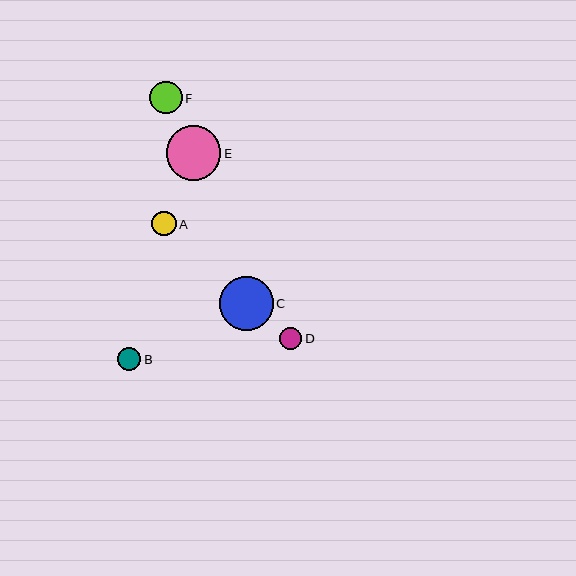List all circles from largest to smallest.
From largest to smallest: C, E, F, A, B, D.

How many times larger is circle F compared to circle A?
Circle F is approximately 1.3 times the size of circle A.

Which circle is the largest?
Circle C is the largest with a size of approximately 54 pixels.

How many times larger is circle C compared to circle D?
Circle C is approximately 2.4 times the size of circle D.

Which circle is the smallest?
Circle D is the smallest with a size of approximately 22 pixels.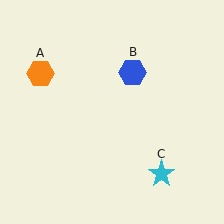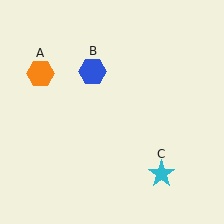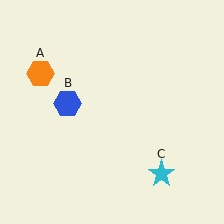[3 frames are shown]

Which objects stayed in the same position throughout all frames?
Orange hexagon (object A) and cyan star (object C) remained stationary.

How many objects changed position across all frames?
1 object changed position: blue hexagon (object B).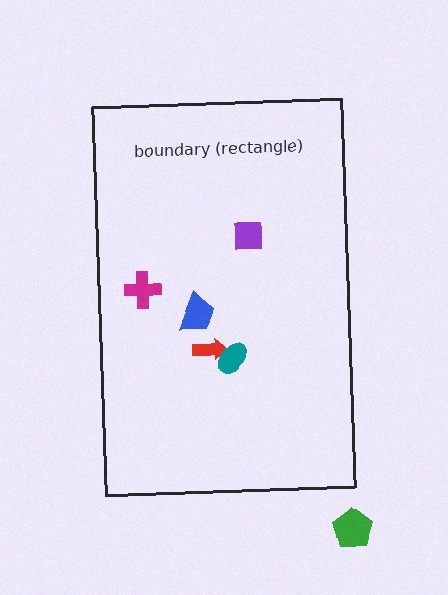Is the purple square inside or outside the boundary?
Inside.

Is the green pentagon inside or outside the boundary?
Outside.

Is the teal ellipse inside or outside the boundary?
Inside.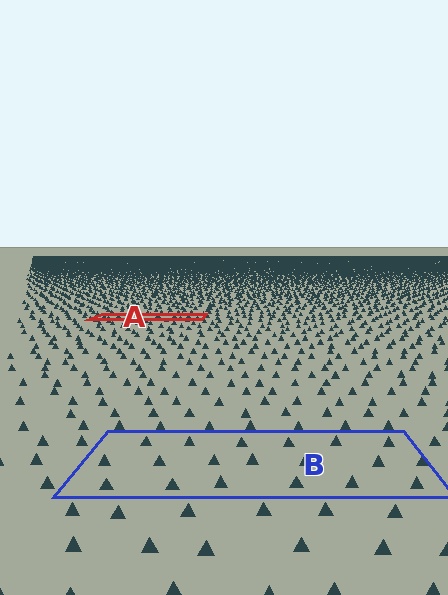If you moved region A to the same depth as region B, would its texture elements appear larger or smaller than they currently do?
They would appear larger. At a closer depth, the same texture elements are projected at a bigger on-screen size.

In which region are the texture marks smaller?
The texture marks are smaller in region A, because it is farther away.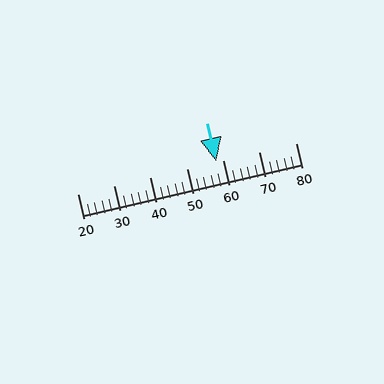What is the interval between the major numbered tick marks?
The major tick marks are spaced 10 units apart.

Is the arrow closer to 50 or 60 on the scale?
The arrow is closer to 60.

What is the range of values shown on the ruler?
The ruler shows values from 20 to 80.